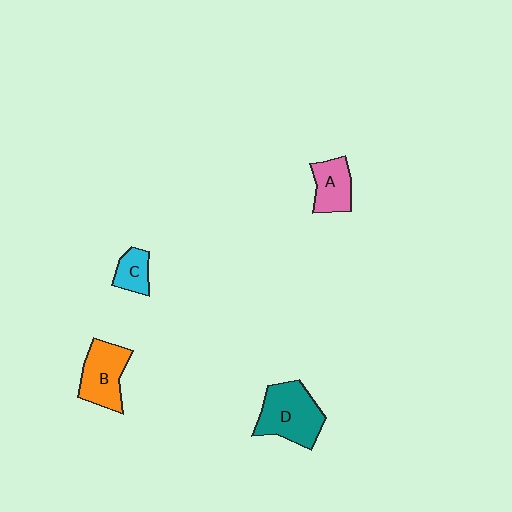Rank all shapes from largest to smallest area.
From largest to smallest: D (teal), B (orange), A (pink), C (cyan).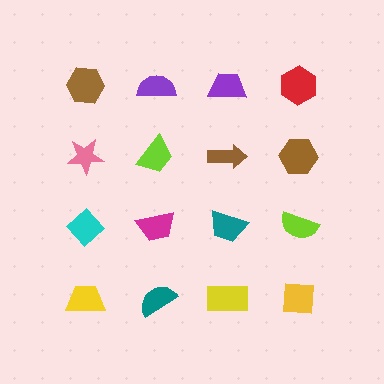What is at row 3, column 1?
A cyan diamond.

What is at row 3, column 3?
A teal trapezoid.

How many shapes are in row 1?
4 shapes.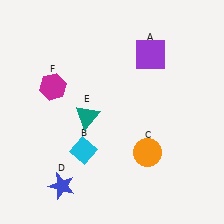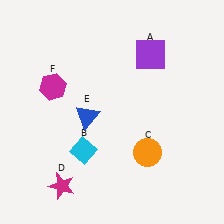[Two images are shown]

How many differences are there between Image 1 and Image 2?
There are 2 differences between the two images.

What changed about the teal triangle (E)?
In Image 1, E is teal. In Image 2, it changed to blue.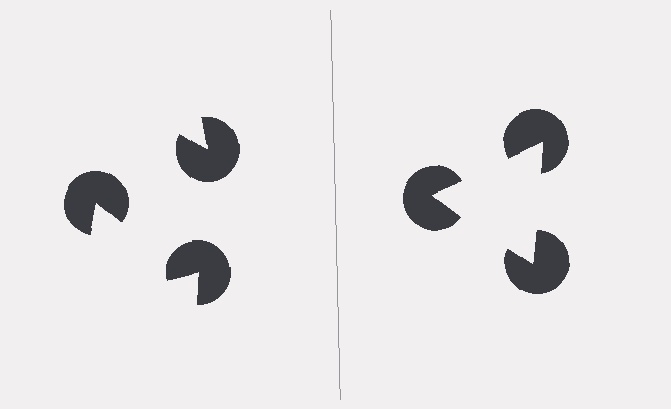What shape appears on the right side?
An illusory triangle.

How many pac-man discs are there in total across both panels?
6 — 3 on each side.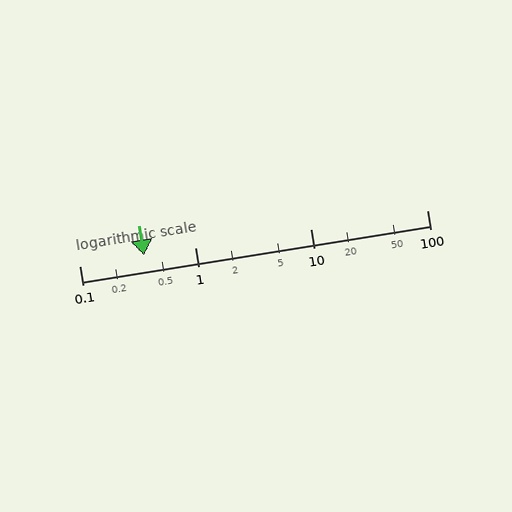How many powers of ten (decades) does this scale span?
The scale spans 3 decades, from 0.1 to 100.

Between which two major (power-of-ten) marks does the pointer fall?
The pointer is between 0.1 and 1.